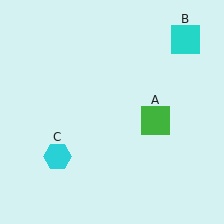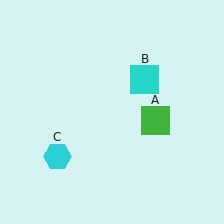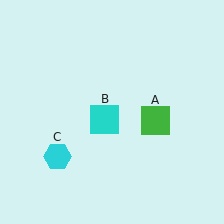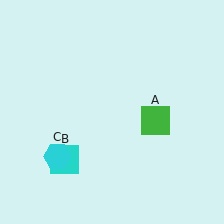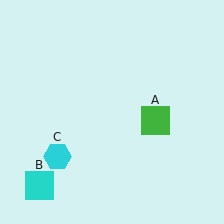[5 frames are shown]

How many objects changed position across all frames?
1 object changed position: cyan square (object B).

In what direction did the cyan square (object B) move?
The cyan square (object B) moved down and to the left.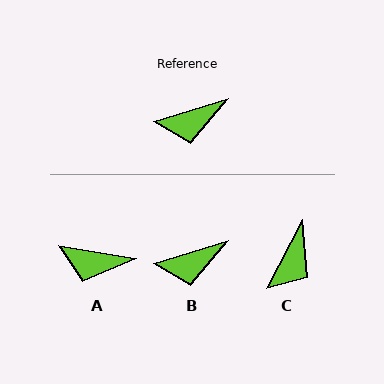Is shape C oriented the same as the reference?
No, it is off by about 45 degrees.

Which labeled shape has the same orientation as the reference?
B.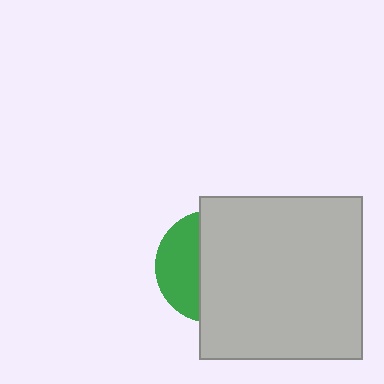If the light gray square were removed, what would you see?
You would see the complete green circle.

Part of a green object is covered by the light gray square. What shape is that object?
It is a circle.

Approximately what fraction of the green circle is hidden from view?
Roughly 63% of the green circle is hidden behind the light gray square.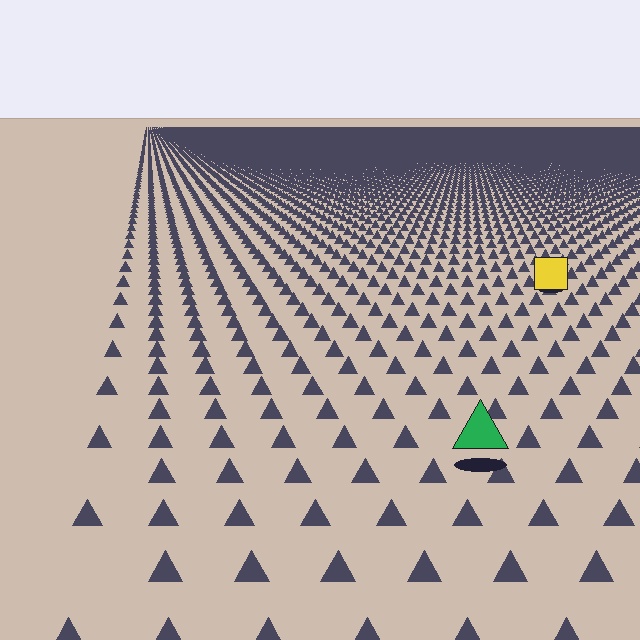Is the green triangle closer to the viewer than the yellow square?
Yes. The green triangle is closer — you can tell from the texture gradient: the ground texture is coarser near it.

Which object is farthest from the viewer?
The yellow square is farthest from the viewer. It appears smaller and the ground texture around it is denser.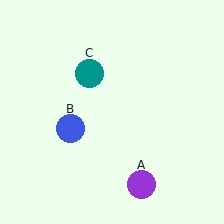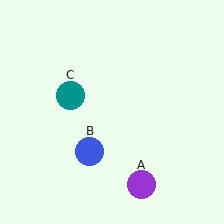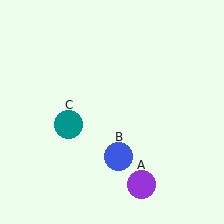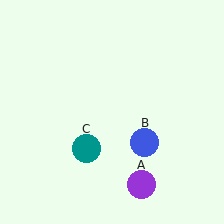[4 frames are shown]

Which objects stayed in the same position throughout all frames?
Purple circle (object A) remained stationary.